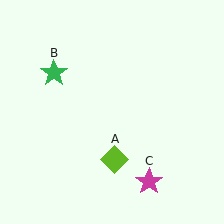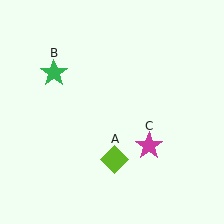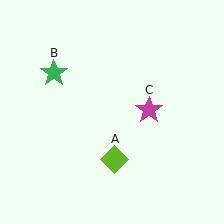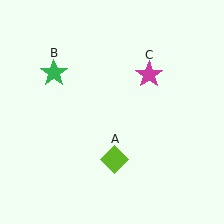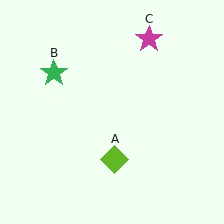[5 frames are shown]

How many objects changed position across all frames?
1 object changed position: magenta star (object C).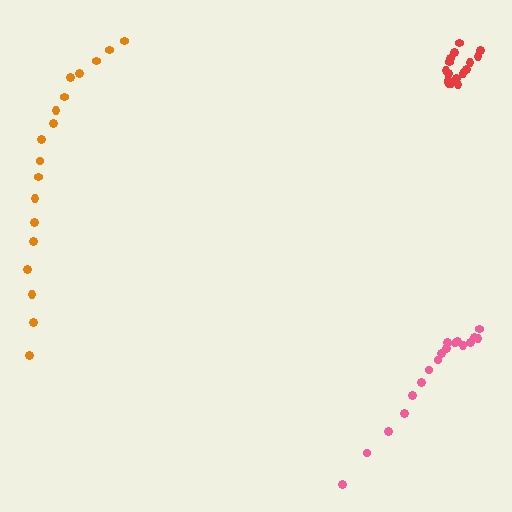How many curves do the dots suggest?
There are 3 distinct paths.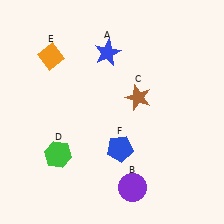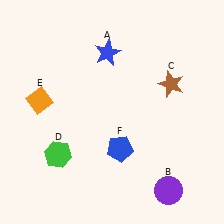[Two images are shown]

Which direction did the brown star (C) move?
The brown star (C) moved right.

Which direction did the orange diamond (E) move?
The orange diamond (E) moved down.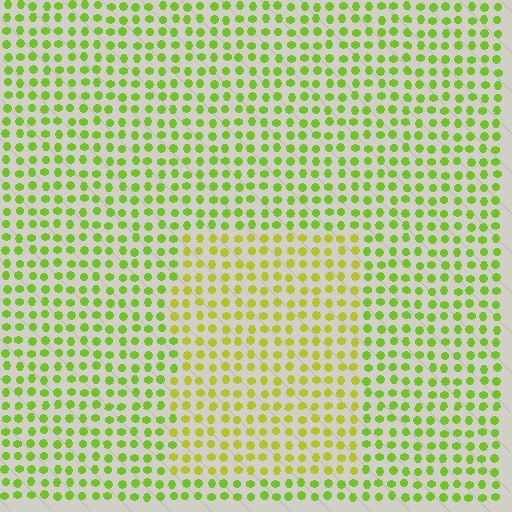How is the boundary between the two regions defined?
The boundary is defined purely by a slight shift in hue (about 26 degrees). Spacing, size, and orientation are identical on both sides.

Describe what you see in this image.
The image is filled with small lime elements in a uniform arrangement. A rectangle-shaped region is visible where the elements are tinted to a slightly different hue, forming a subtle color boundary.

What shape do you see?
I see a rectangle.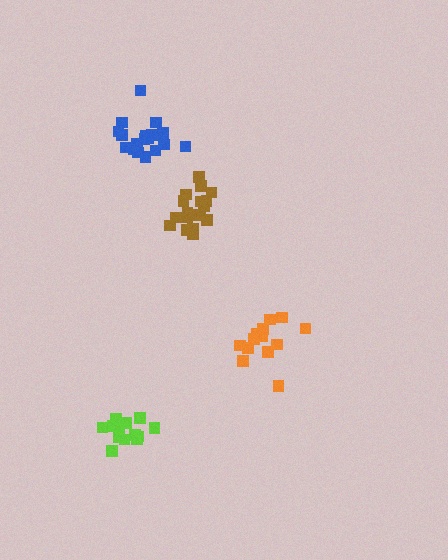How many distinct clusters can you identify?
There are 4 distinct clusters.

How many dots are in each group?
Group 1: 18 dots, Group 2: 14 dots, Group 3: 13 dots, Group 4: 18 dots (63 total).